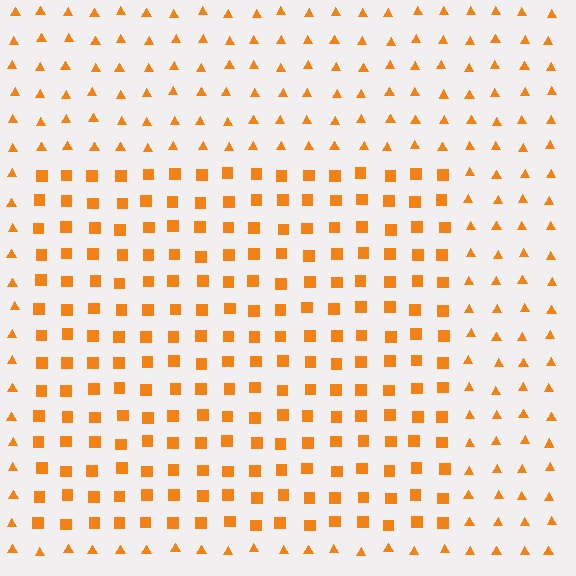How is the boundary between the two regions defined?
The boundary is defined by a change in element shape: squares inside vs. triangles outside. All elements share the same color and spacing.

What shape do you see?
I see a rectangle.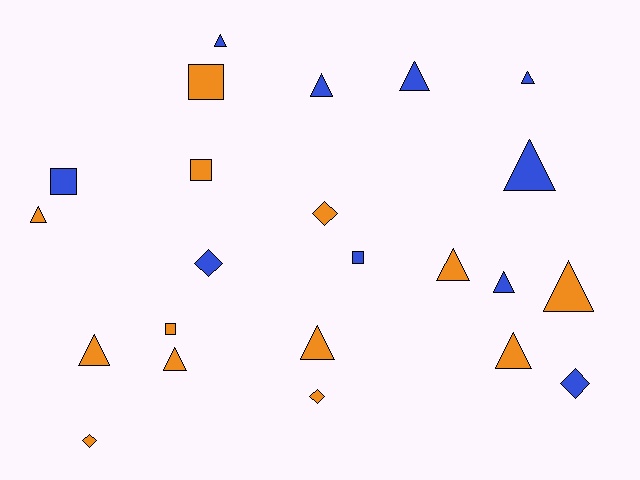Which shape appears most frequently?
Triangle, with 13 objects.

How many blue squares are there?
There are 2 blue squares.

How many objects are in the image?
There are 23 objects.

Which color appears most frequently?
Orange, with 13 objects.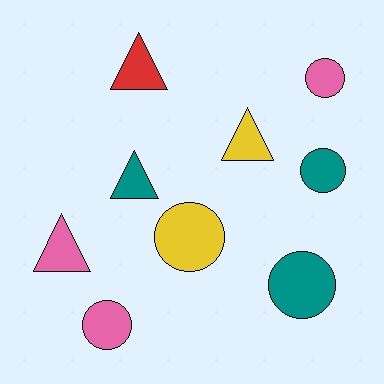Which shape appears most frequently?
Circle, with 5 objects.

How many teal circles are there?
There are 2 teal circles.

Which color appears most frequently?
Pink, with 3 objects.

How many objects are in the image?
There are 9 objects.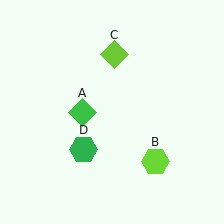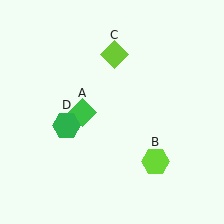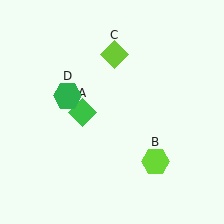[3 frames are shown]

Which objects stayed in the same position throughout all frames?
Green diamond (object A) and lime hexagon (object B) and lime diamond (object C) remained stationary.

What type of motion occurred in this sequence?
The green hexagon (object D) rotated clockwise around the center of the scene.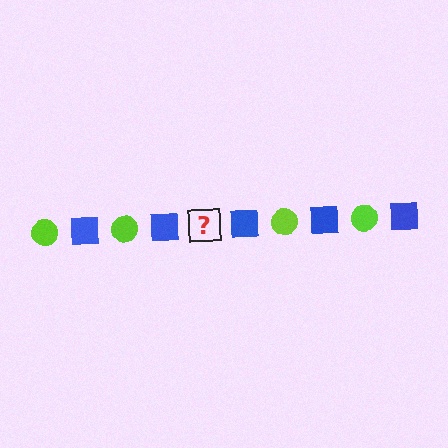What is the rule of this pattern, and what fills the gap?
The rule is that the pattern alternates between lime circle and blue square. The gap should be filled with a lime circle.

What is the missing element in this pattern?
The missing element is a lime circle.